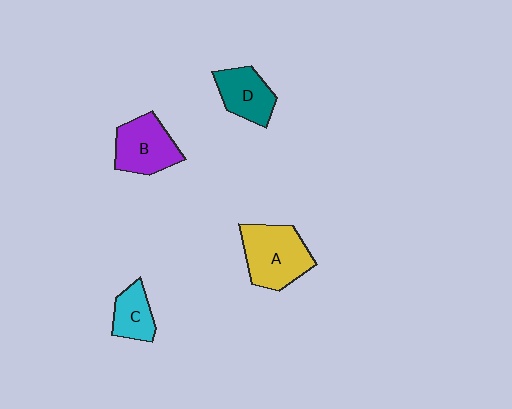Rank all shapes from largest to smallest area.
From largest to smallest: A (yellow), B (purple), D (teal), C (cyan).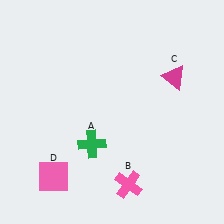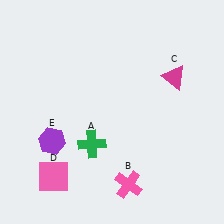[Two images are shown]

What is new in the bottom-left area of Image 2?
A purple hexagon (E) was added in the bottom-left area of Image 2.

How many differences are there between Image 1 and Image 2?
There is 1 difference between the two images.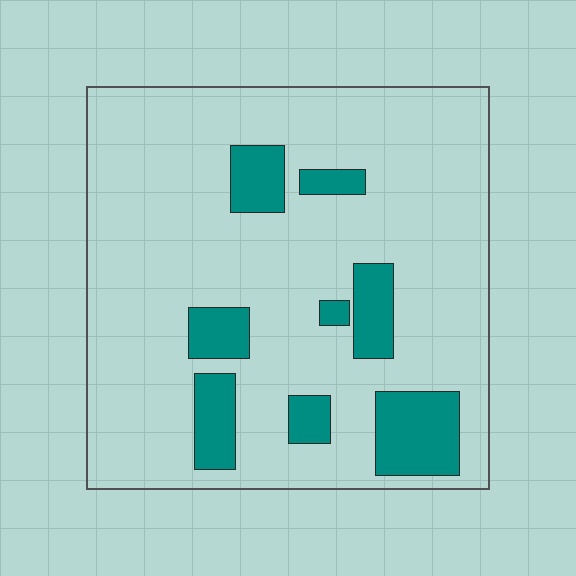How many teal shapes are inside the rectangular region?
8.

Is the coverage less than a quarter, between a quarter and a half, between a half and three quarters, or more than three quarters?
Less than a quarter.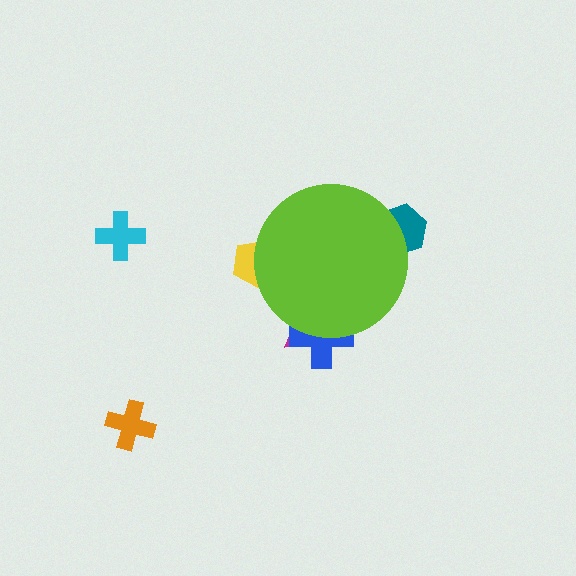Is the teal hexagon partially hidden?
Yes, the teal hexagon is partially hidden behind the lime circle.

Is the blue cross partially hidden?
Yes, the blue cross is partially hidden behind the lime circle.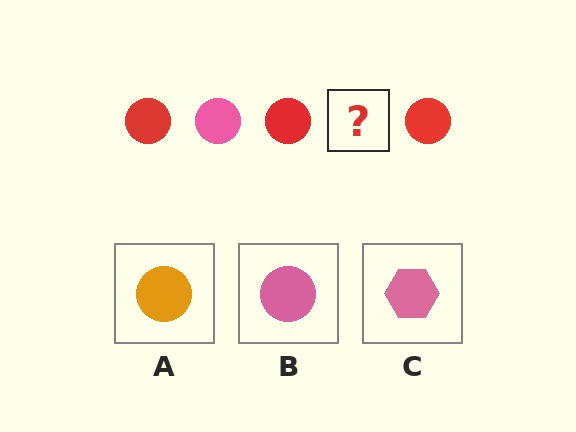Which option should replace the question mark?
Option B.